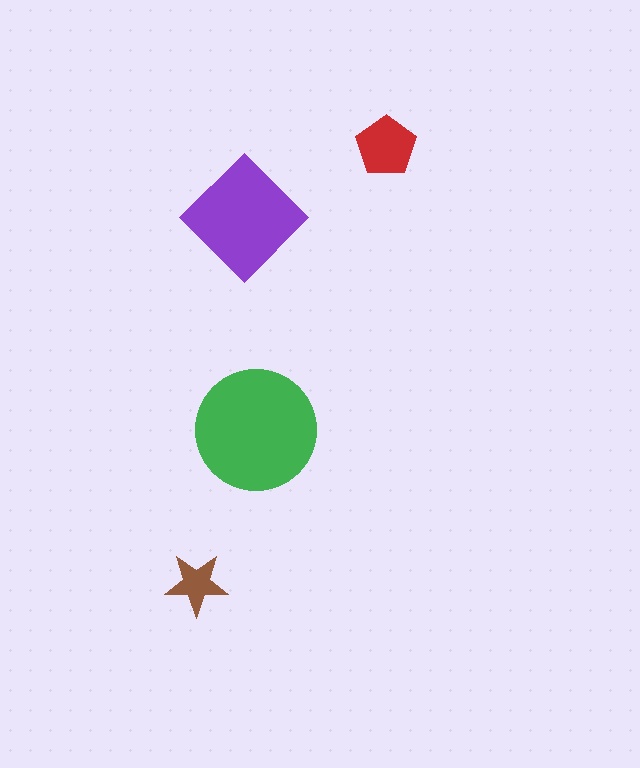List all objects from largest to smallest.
The green circle, the purple diamond, the red pentagon, the brown star.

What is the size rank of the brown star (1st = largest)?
4th.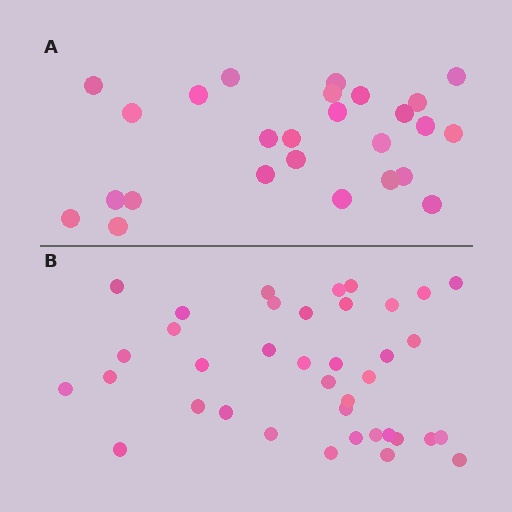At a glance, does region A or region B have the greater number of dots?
Region B (the bottom region) has more dots.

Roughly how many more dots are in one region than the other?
Region B has roughly 12 or so more dots than region A.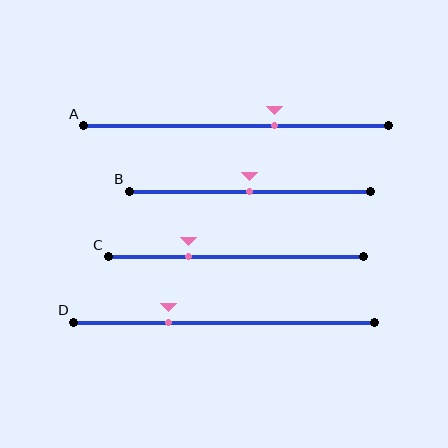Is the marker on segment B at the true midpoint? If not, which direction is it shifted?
Yes, the marker on segment B is at the true midpoint.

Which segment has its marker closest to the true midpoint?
Segment B has its marker closest to the true midpoint.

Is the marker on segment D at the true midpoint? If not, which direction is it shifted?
No, the marker on segment D is shifted to the left by about 19% of the segment length.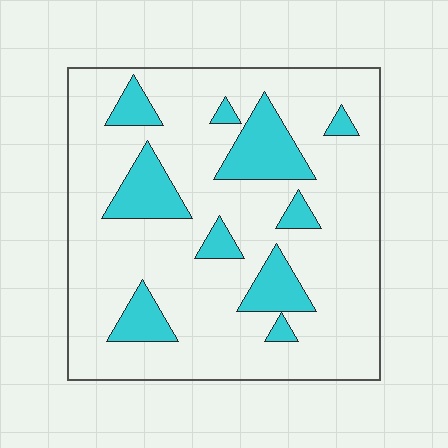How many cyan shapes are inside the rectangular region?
10.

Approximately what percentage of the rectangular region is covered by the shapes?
Approximately 20%.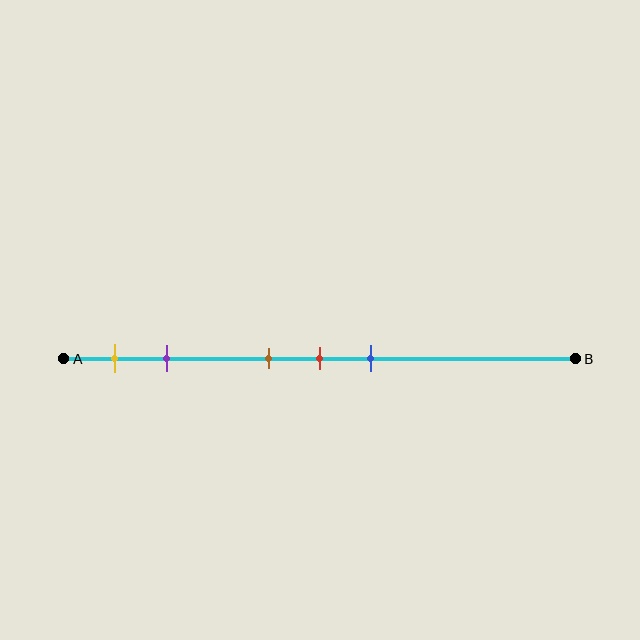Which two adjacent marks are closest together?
The brown and red marks are the closest adjacent pair.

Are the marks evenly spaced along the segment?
No, the marks are not evenly spaced.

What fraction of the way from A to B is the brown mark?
The brown mark is approximately 40% (0.4) of the way from A to B.